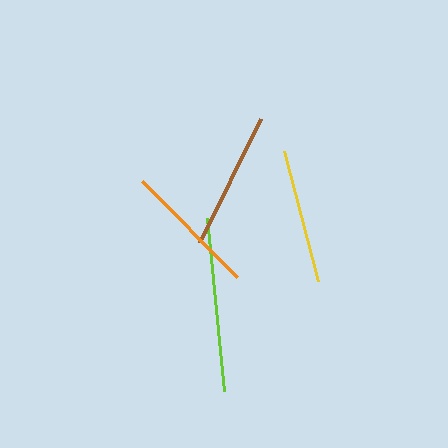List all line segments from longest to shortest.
From longest to shortest: lime, brown, orange, yellow.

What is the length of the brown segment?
The brown segment is approximately 138 pixels long.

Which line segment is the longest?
The lime line is the longest at approximately 174 pixels.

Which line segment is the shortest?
The yellow line is the shortest at approximately 134 pixels.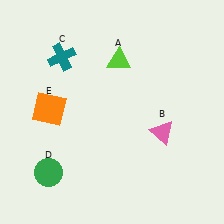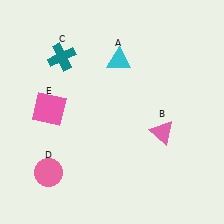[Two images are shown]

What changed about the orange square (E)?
In Image 1, E is orange. In Image 2, it changed to pink.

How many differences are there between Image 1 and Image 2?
There are 3 differences between the two images.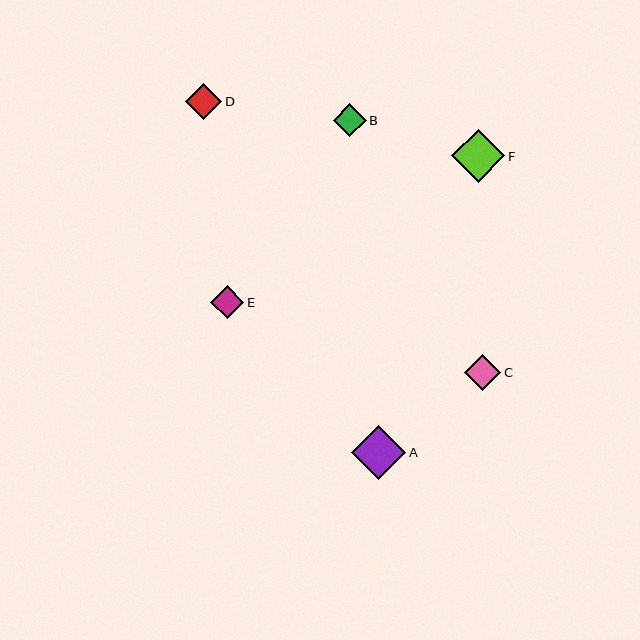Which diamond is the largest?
Diamond A is the largest with a size of approximately 55 pixels.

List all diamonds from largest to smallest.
From largest to smallest: A, F, C, D, E, B.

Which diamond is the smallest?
Diamond B is the smallest with a size of approximately 33 pixels.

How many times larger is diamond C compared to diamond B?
Diamond C is approximately 1.1 times the size of diamond B.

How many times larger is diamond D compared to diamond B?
Diamond D is approximately 1.1 times the size of diamond B.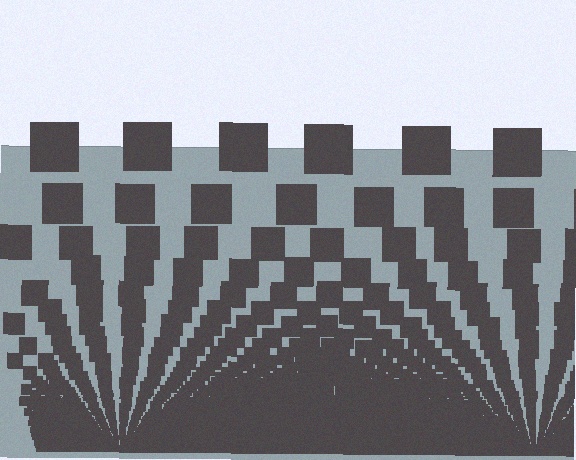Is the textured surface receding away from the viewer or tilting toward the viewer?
The surface appears to tilt toward the viewer. Texture elements get larger and sparser toward the top.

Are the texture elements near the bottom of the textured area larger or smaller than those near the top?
Smaller. The gradient is inverted — elements near the bottom are smaller and denser.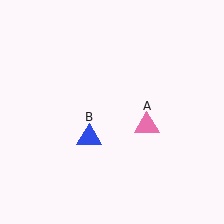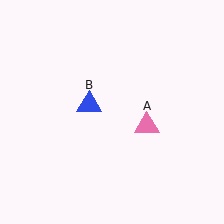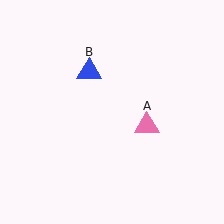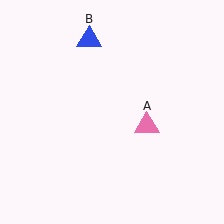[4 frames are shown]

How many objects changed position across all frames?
1 object changed position: blue triangle (object B).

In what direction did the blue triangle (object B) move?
The blue triangle (object B) moved up.